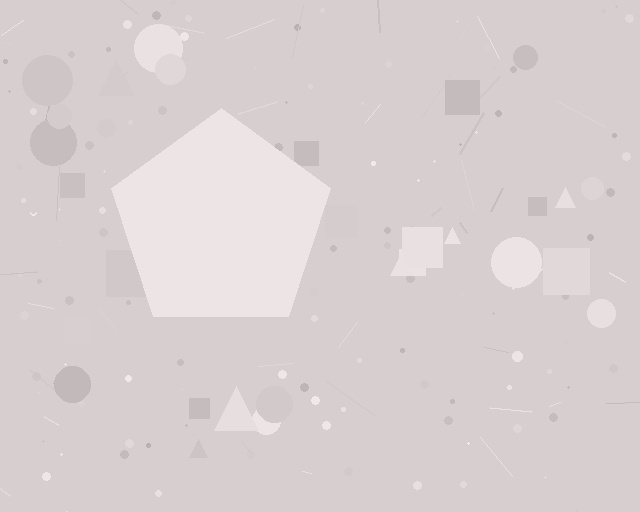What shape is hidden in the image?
A pentagon is hidden in the image.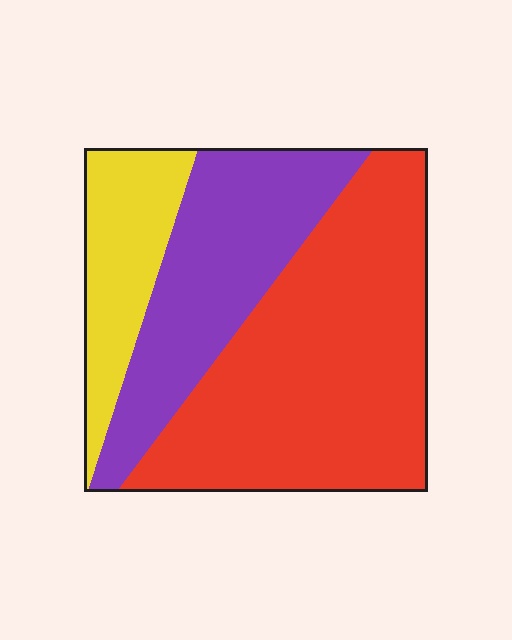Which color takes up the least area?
Yellow, at roughly 15%.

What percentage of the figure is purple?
Purple covers about 30% of the figure.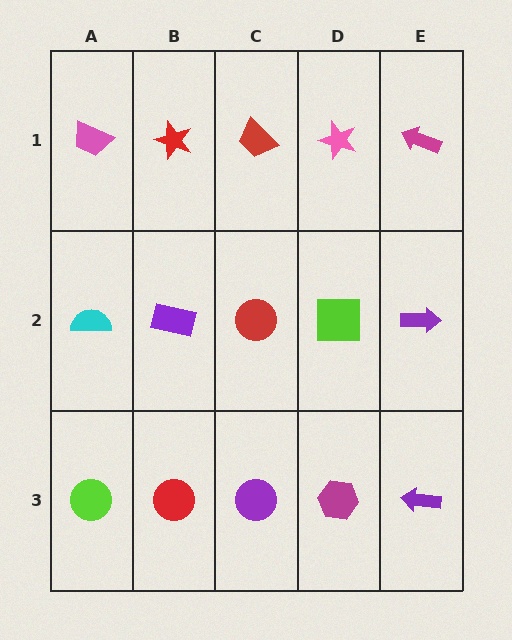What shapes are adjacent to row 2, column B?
A red star (row 1, column B), a red circle (row 3, column B), a cyan semicircle (row 2, column A), a red circle (row 2, column C).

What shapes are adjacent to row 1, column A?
A cyan semicircle (row 2, column A), a red star (row 1, column B).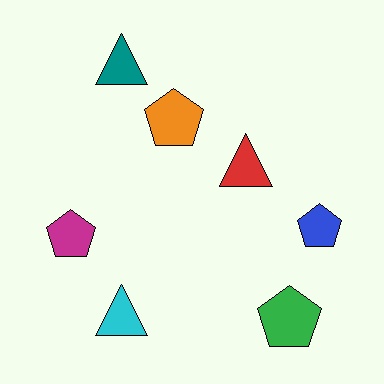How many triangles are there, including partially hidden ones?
There are 3 triangles.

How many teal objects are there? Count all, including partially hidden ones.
There is 1 teal object.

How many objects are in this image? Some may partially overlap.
There are 7 objects.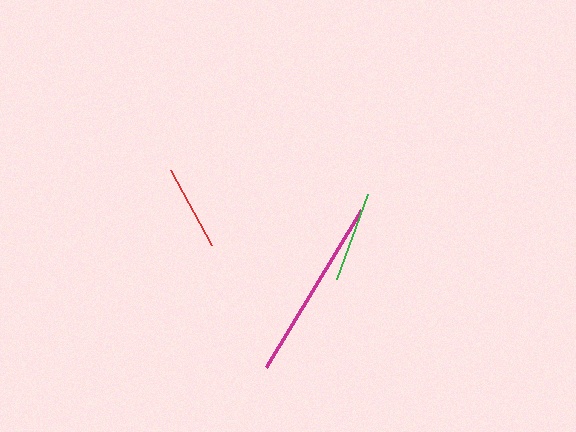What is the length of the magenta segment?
The magenta segment is approximately 184 pixels long.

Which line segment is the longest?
The magenta line is the longest at approximately 184 pixels.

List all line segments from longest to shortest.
From longest to shortest: magenta, green, red.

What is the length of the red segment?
The red segment is approximately 86 pixels long.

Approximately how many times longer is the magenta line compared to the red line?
The magenta line is approximately 2.1 times the length of the red line.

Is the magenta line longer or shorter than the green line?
The magenta line is longer than the green line.